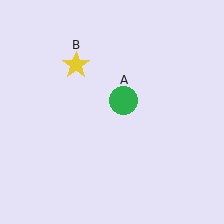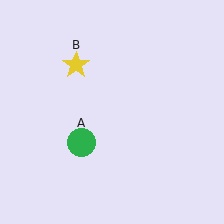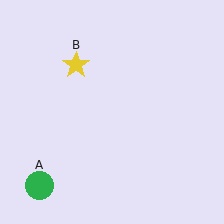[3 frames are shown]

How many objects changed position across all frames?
1 object changed position: green circle (object A).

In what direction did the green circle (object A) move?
The green circle (object A) moved down and to the left.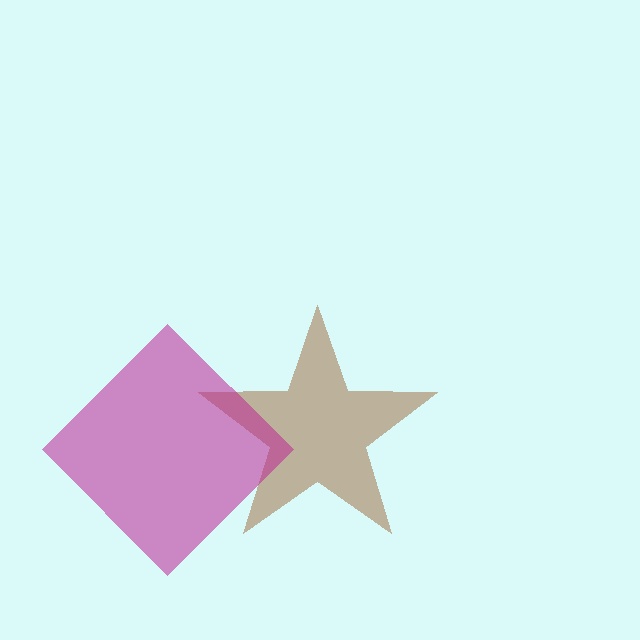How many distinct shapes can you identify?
There are 2 distinct shapes: a brown star, a magenta diamond.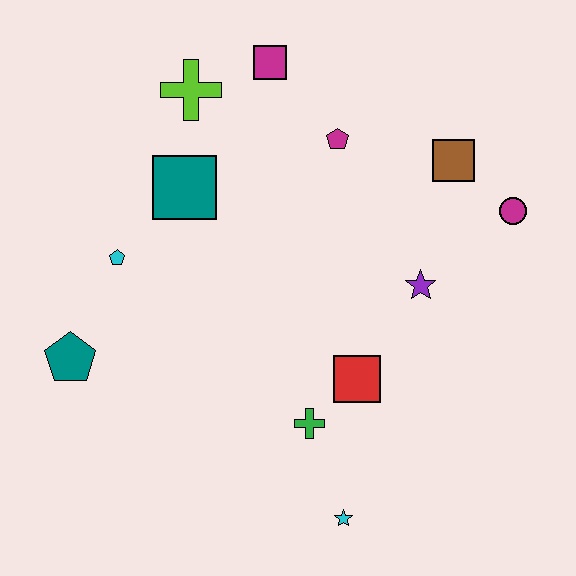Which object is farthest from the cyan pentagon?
The magenta circle is farthest from the cyan pentagon.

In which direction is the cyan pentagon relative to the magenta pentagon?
The cyan pentagon is to the left of the magenta pentagon.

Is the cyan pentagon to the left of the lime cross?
Yes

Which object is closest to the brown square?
The magenta circle is closest to the brown square.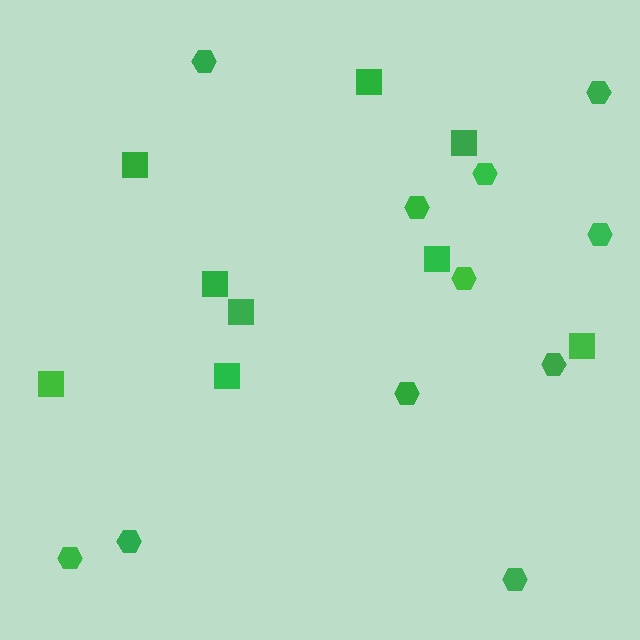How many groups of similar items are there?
There are 2 groups: one group of hexagons (11) and one group of squares (9).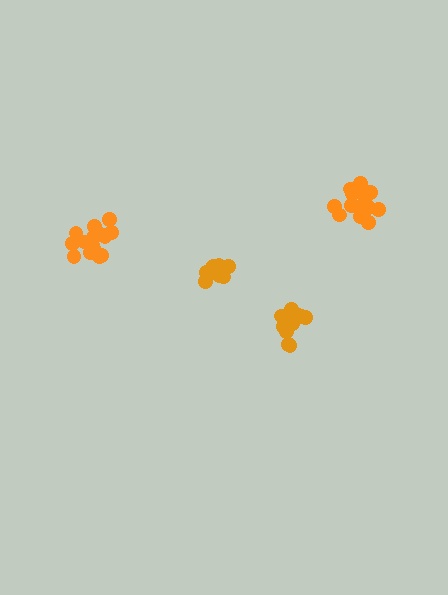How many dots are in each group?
Group 1: 16 dots, Group 2: 15 dots, Group 3: 11 dots, Group 4: 14 dots (56 total).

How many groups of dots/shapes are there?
There are 4 groups.